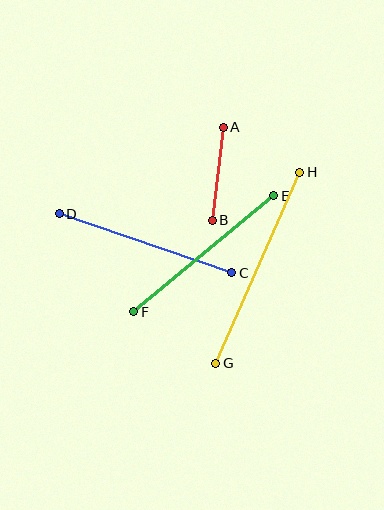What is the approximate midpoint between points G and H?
The midpoint is at approximately (258, 268) pixels.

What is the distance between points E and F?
The distance is approximately 182 pixels.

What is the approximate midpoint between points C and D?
The midpoint is at approximately (145, 243) pixels.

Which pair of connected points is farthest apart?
Points G and H are farthest apart.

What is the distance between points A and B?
The distance is approximately 94 pixels.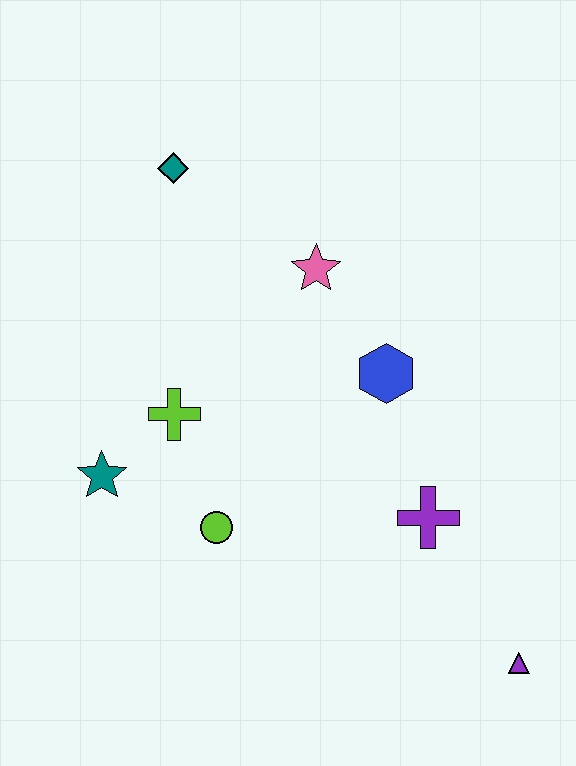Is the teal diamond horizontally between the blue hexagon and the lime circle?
No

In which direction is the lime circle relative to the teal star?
The lime circle is to the right of the teal star.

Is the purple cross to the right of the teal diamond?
Yes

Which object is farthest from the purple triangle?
The teal diamond is farthest from the purple triangle.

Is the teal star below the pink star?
Yes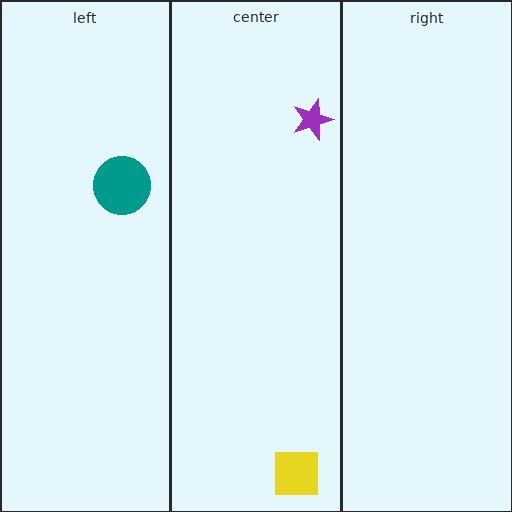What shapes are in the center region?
The purple star, the yellow square.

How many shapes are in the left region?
1.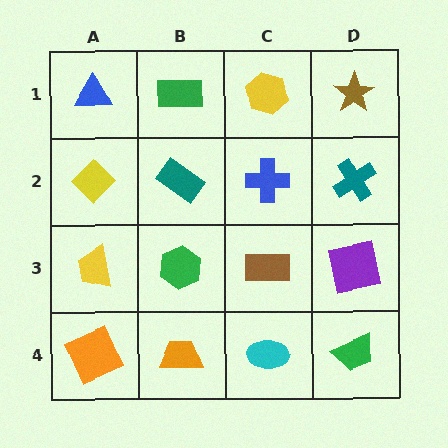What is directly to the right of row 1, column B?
A yellow hexagon.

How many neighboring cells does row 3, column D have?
3.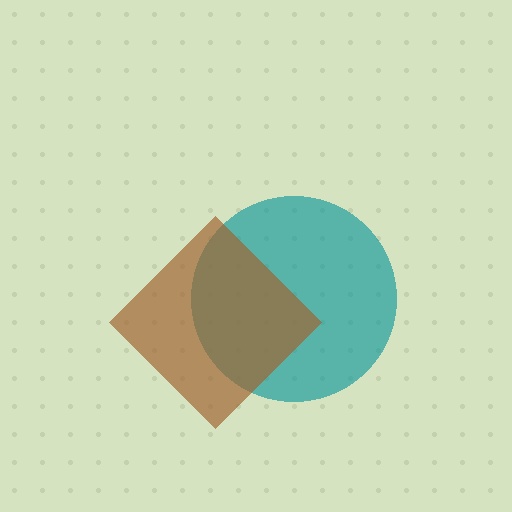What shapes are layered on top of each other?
The layered shapes are: a teal circle, a brown diamond.